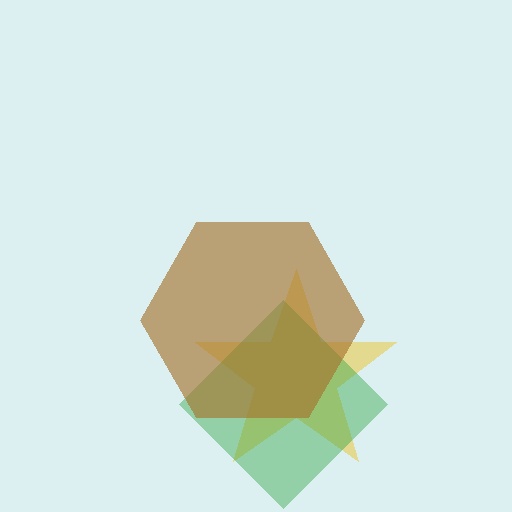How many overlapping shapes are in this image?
There are 3 overlapping shapes in the image.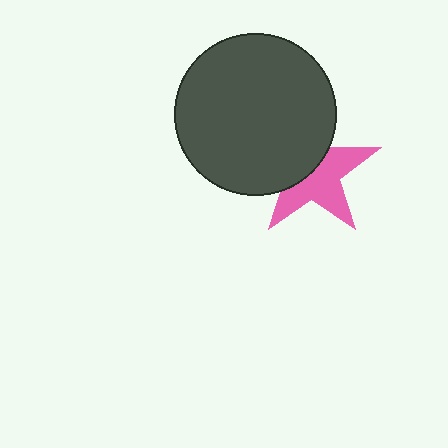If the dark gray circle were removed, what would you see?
You would see the complete pink star.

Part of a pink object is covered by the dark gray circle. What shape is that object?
It is a star.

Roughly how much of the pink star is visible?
About half of it is visible (roughly 55%).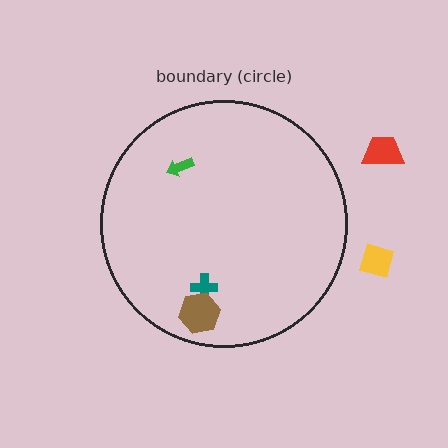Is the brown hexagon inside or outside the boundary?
Inside.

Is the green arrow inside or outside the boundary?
Inside.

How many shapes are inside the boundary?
3 inside, 2 outside.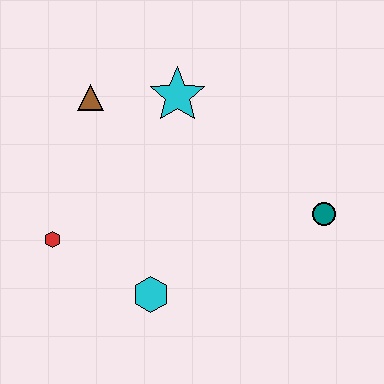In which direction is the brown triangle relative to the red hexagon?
The brown triangle is above the red hexagon.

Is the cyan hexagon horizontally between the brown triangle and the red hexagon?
No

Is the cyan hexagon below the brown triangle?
Yes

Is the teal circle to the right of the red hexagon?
Yes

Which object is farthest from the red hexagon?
The teal circle is farthest from the red hexagon.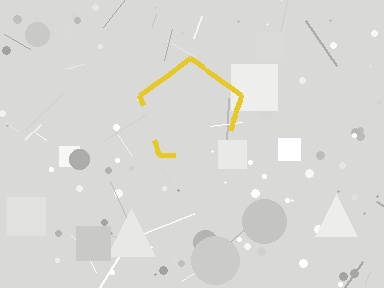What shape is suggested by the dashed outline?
The dashed outline suggests a pentagon.